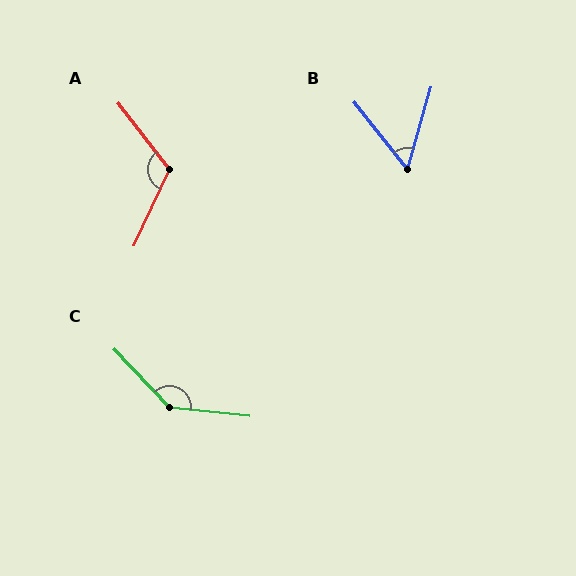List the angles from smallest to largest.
B (54°), A (117°), C (139°).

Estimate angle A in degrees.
Approximately 117 degrees.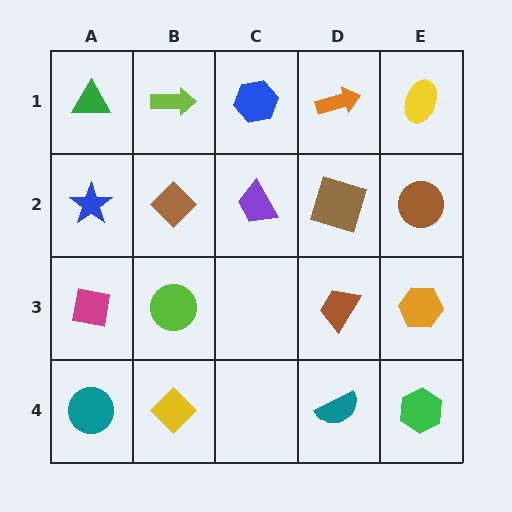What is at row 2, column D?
A brown square.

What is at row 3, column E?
An orange hexagon.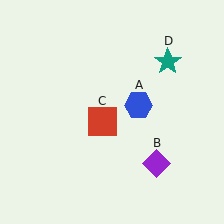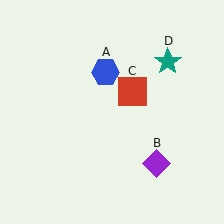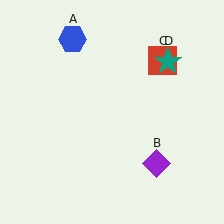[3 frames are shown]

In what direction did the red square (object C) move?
The red square (object C) moved up and to the right.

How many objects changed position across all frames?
2 objects changed position: blue hexagon (object A), red square (object C).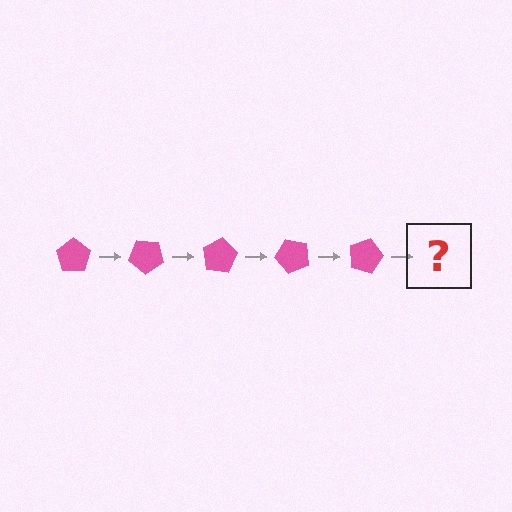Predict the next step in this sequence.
The next step is a pink pentagon rotated 200 degrees.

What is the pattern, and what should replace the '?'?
The pattern is that the pentagon rotates 40 degrees each step. The '?' should be a pink pentagon rotated 200 degrees.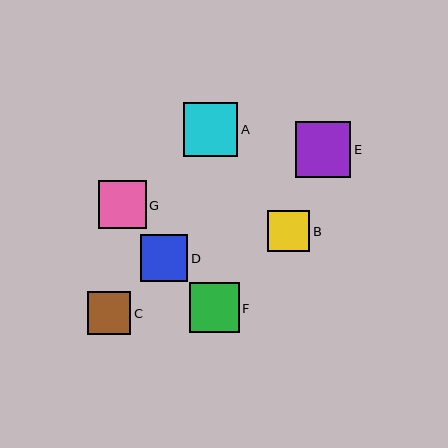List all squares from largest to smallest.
From largest to smallest: E, A, F, G, D, C, B.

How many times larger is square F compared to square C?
Square F is approximately 1.1 times the size of square C.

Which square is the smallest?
Square B is the smallest with a size of approximately 42 pixels.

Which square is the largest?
Square E is the largest with a size of approximately 55 pixels.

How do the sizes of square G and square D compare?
Square G and square D are approximately the same size.